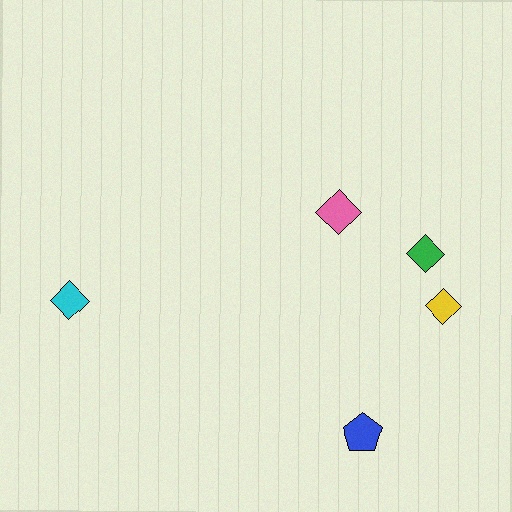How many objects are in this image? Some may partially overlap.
There are 5 objects.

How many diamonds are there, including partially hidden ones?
There are 4 diamonds.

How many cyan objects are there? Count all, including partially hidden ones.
There is 1 cyan object.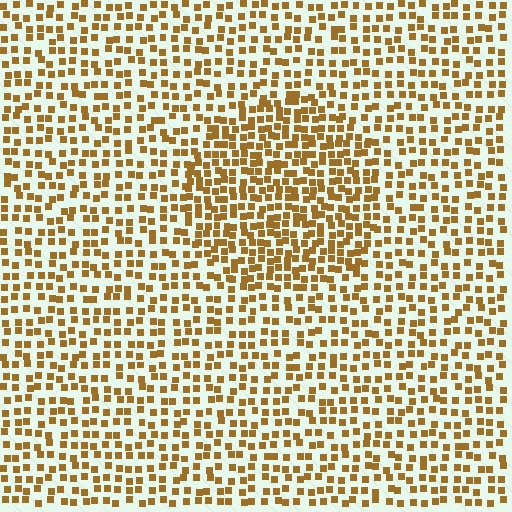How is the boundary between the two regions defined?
The boundary is defined by a change in element density (approximately 1.6x ratio). All elements are the same color, size, and shape.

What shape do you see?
I see a circle.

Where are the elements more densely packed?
The elements are more densely packed inside the circle boundary.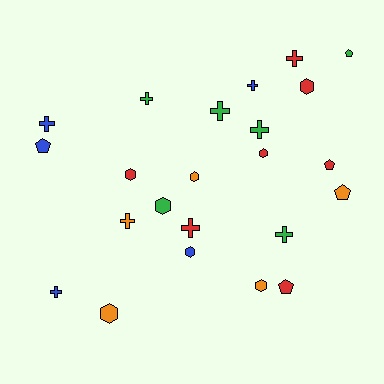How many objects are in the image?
There are 23 objects.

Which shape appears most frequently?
Cross, with 10 objects.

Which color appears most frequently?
Red, with 7 objects.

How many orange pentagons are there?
There is 1 orange pentagon.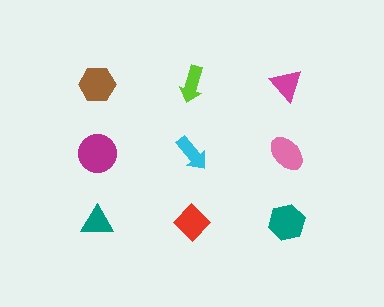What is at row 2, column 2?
A cyan arrow.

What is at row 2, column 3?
A pink ellipse.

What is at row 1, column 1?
A brown hexagon.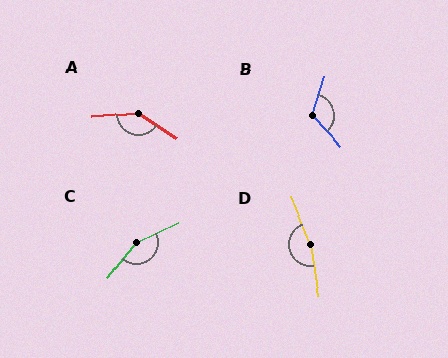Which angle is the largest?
D, at approximately 167 degrees.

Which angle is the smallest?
B, at approximately 119 degrees.